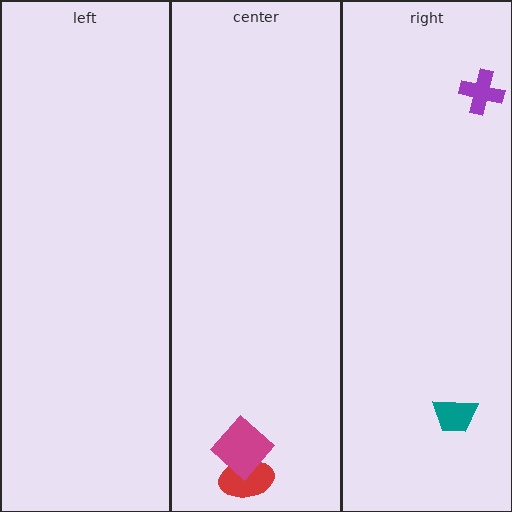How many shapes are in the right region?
2.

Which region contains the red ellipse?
The center region.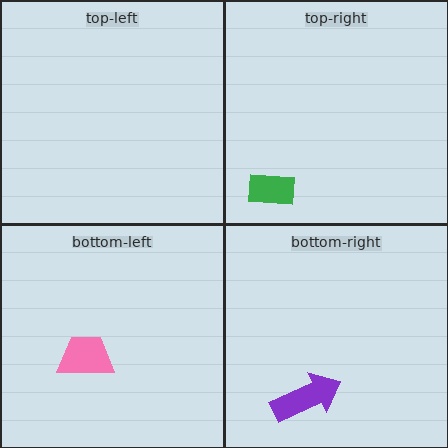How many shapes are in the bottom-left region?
1.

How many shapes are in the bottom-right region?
1.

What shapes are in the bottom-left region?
The pink trapezoid.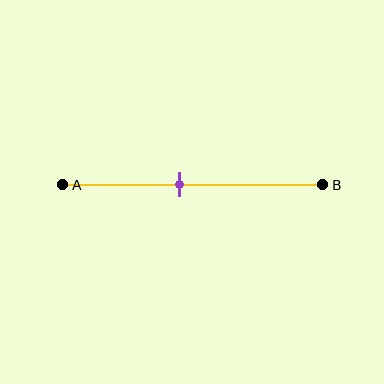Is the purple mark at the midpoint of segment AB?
No, the mark is at about 45% from A, not at the 50% midpoint.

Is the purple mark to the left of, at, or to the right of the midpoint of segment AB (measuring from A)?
The purple mark is to the left of the midpoint of segment AB.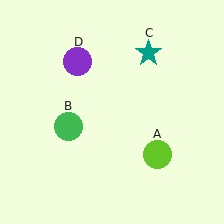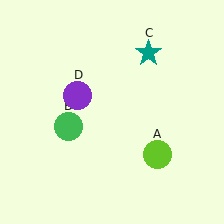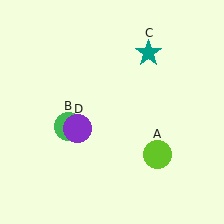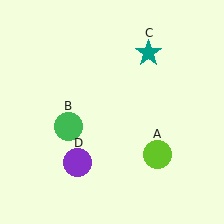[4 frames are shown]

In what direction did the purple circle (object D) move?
The purple circle (object D) moved down.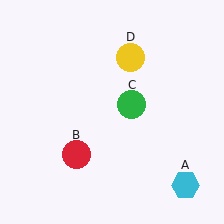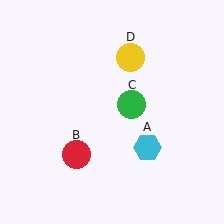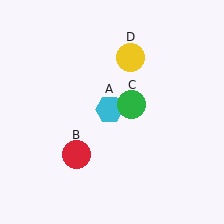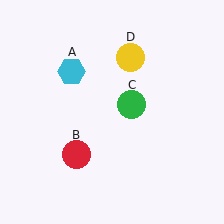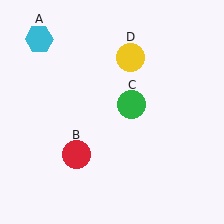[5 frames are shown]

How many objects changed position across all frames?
1 object changed position: cyan hexagon (object A).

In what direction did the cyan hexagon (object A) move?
The cyan hexagon (object A) moved up and to the left.